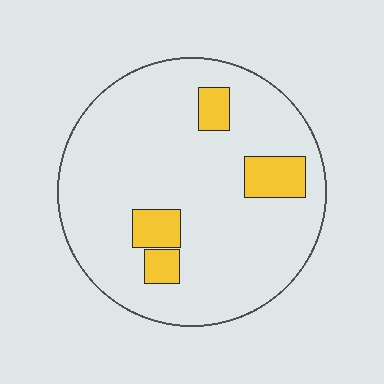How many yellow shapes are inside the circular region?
4.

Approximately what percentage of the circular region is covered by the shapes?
Approximately 15%.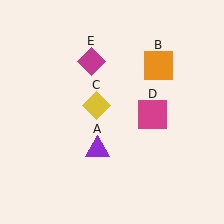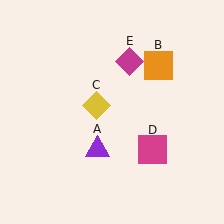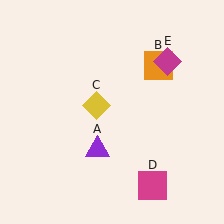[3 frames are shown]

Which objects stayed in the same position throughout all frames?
Purple triangle (object A) and orange square (object B) and yellow diamond (object C) remained stationary.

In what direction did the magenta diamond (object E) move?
The magenta diamond (object E) moved right.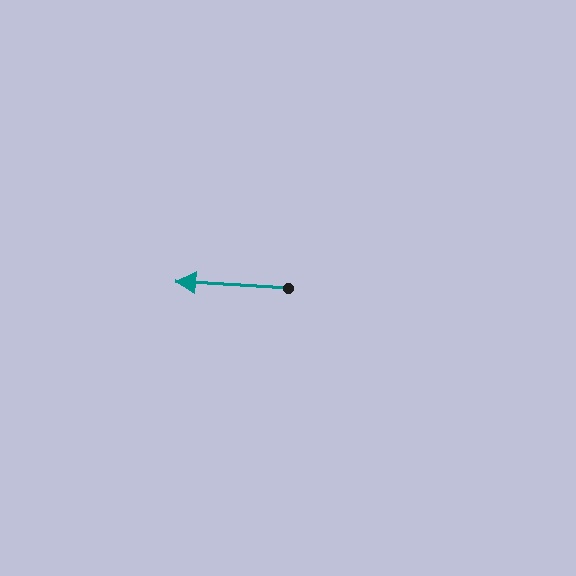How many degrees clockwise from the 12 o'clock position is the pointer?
Approximately 273 degrees.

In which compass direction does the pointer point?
West.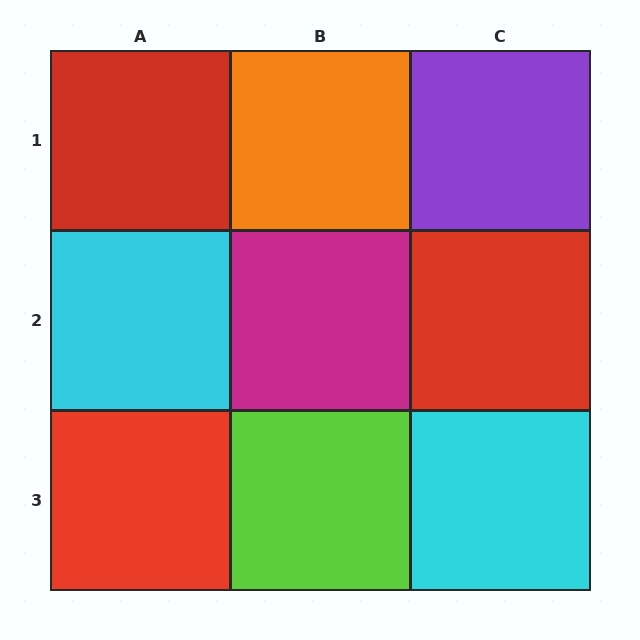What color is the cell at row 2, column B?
Magenta.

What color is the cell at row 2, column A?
Cyan.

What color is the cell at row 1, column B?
Orange.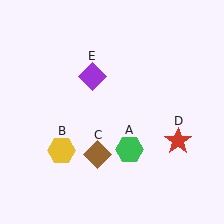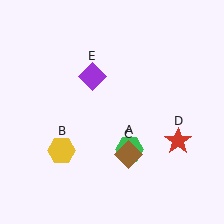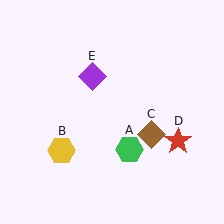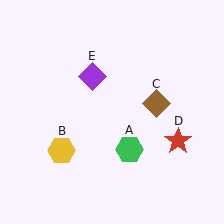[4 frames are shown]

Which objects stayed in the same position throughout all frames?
Green hexagon (object A) and yellow hexagon (object B) and red star (object D) and purple diamond (object E) remained stationary.